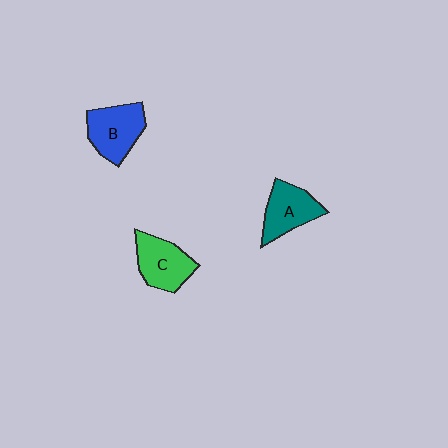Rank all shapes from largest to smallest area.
From largest to smallest: B (blue), C (green), A (teal).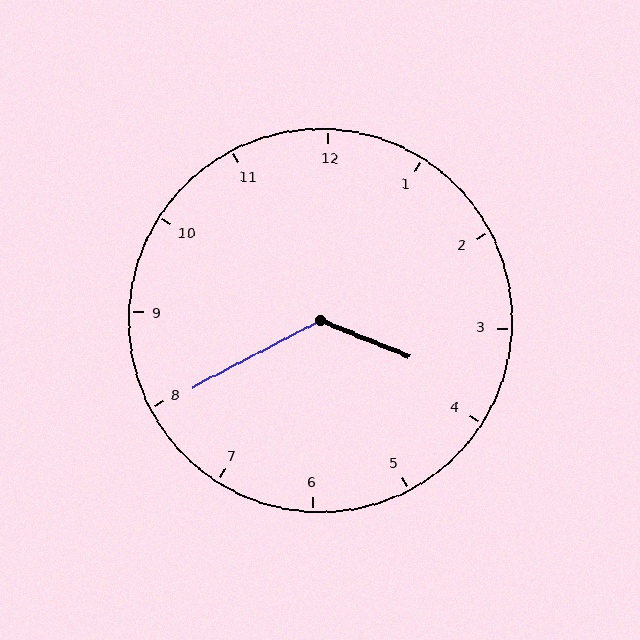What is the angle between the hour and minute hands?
Approximately 130 degrees.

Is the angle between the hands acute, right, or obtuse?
It is obtuse.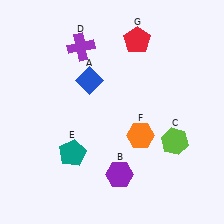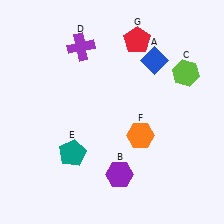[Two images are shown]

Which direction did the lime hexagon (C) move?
The lime hexagon (C) moved up.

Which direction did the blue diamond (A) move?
The blue diamond (A) moved right.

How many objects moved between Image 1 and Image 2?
2 objects moved between the two images.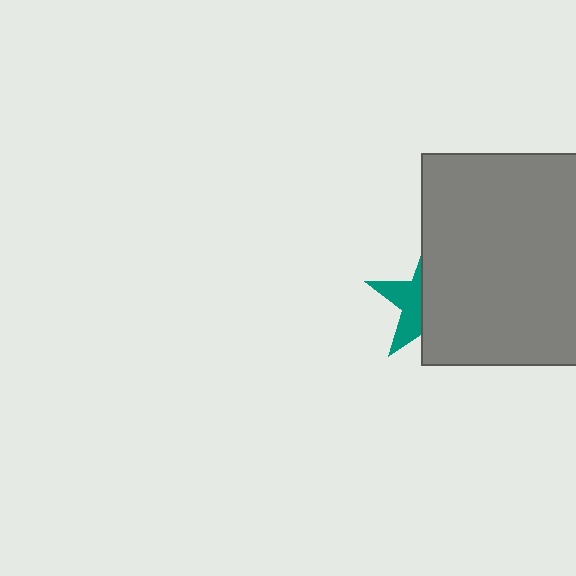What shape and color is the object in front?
The object in front is a gray rectangle.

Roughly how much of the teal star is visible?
A small part of it is visible (roughly 39%).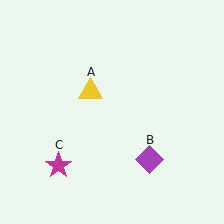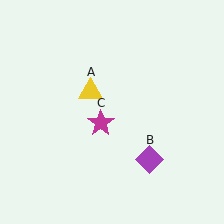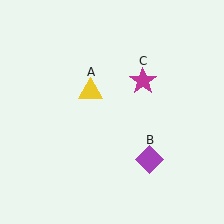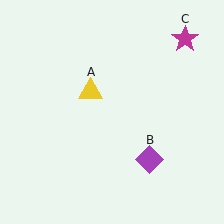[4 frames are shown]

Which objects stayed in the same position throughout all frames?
Yellow triangle (object A) and purple diamond (object B) remained stationary.